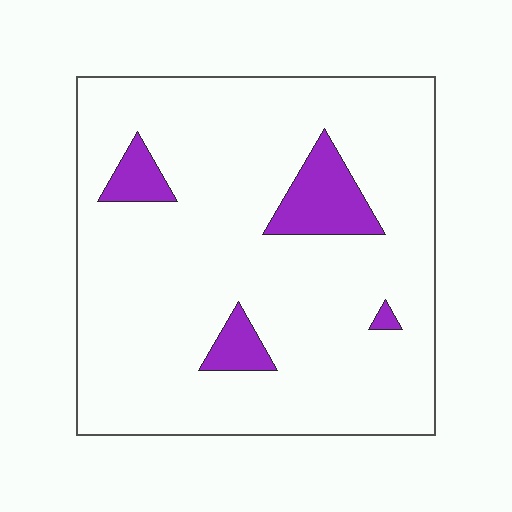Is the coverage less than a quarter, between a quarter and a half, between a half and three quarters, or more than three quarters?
Less than a quarter.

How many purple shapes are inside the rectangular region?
4.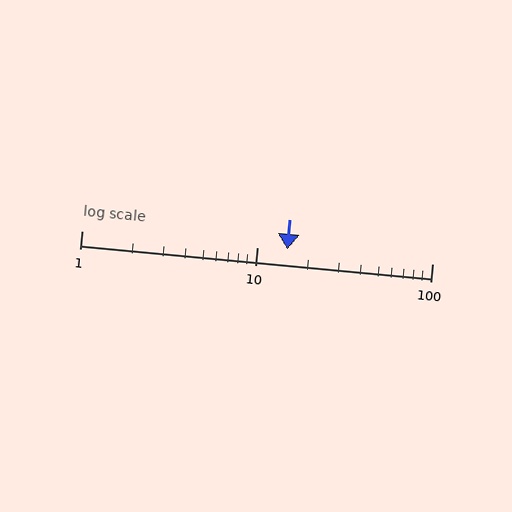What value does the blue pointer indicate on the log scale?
The pointer indicates approximately 15.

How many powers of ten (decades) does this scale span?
The scale spans 2 decades, from 1 to 100.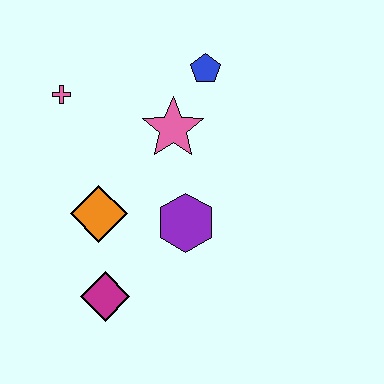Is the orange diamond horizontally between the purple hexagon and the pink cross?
Yes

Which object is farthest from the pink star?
The magenta diamond is farthest from the pink star.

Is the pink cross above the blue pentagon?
No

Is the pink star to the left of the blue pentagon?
Yes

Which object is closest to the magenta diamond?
The orange diamond is closest to the magenta diamond.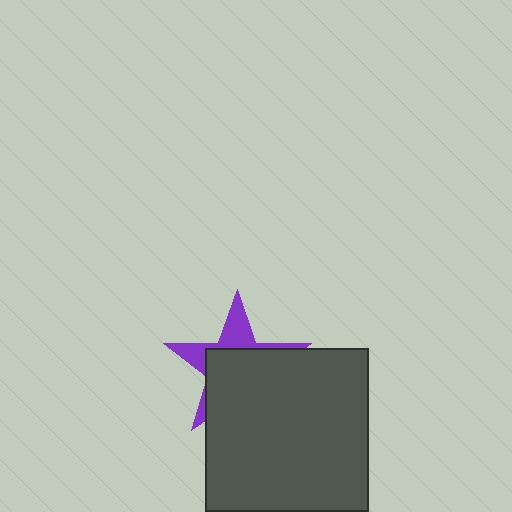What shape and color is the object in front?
The object in front is a dark gray square.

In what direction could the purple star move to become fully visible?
The purple star could move up. That would shift it out from behind the dark gray square entirely.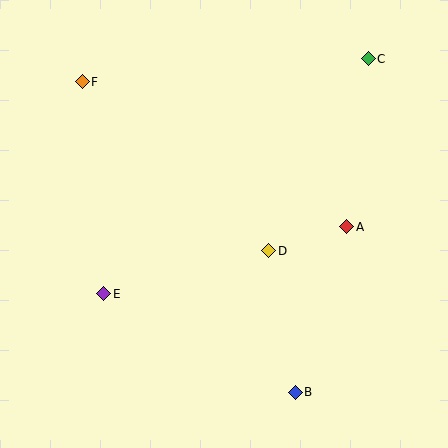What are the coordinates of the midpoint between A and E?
The midpoint between A and E is at (225, 260).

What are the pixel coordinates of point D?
Point D is at (269, 251).